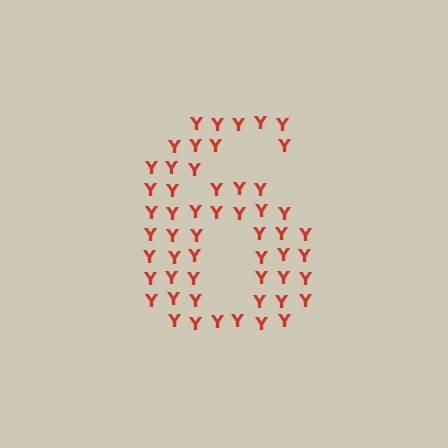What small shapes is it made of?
It is made of small letter Y's.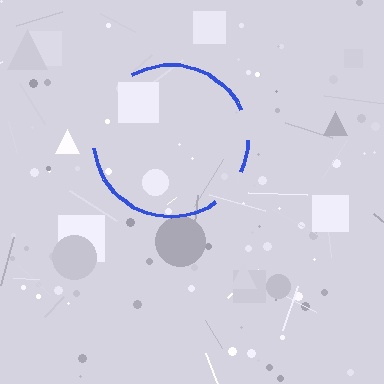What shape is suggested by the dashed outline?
The dashed outline suggests a circle.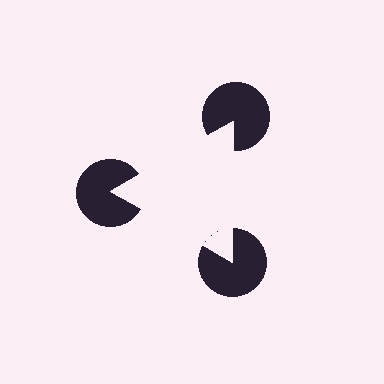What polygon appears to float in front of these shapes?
An illusory triangle — its edges are inferred from the aligned wedge cuts in the pac-man discs, not physically drawn.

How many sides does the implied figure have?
3 sides.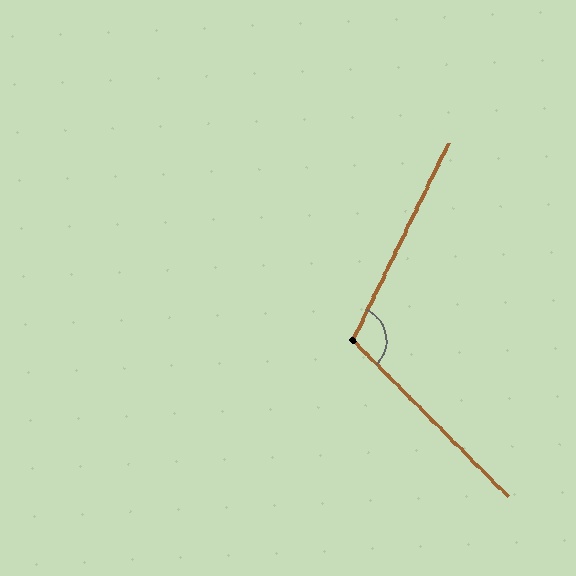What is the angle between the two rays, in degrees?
Approximately 109 degrees.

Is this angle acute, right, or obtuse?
It is obtuse.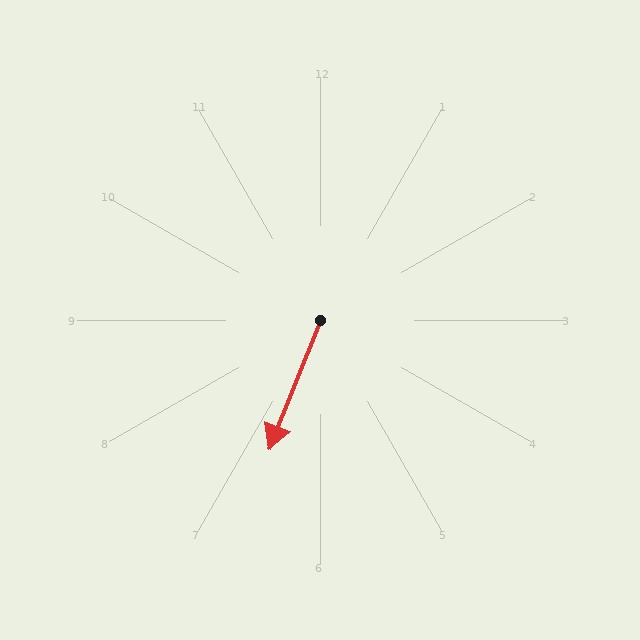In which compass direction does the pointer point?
South.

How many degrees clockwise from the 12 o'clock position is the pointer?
Approximately 202 degrees.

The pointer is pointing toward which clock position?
Roughly 7 o'clock.